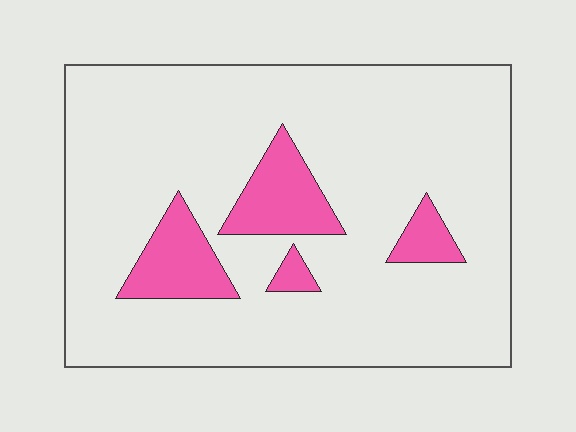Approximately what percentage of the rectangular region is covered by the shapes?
Approximately 15%.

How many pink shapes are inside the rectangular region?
4.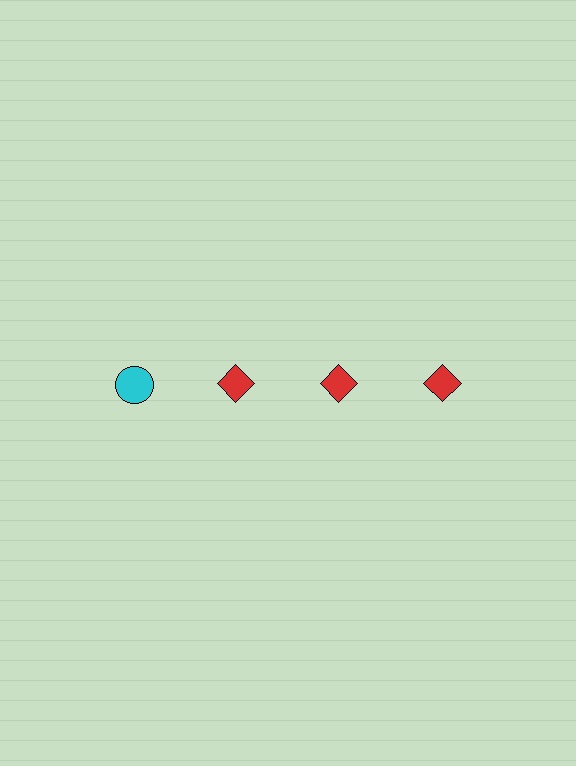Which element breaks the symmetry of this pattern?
The cyan circle in the top row, leftmost column breaks the symmetry. All other shapes are red diamonds.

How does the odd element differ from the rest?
It differs in both color (cyan instead of red) and shape (circle instead of diamond).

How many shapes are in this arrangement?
There are 4 shapes arranged in a grid pattern.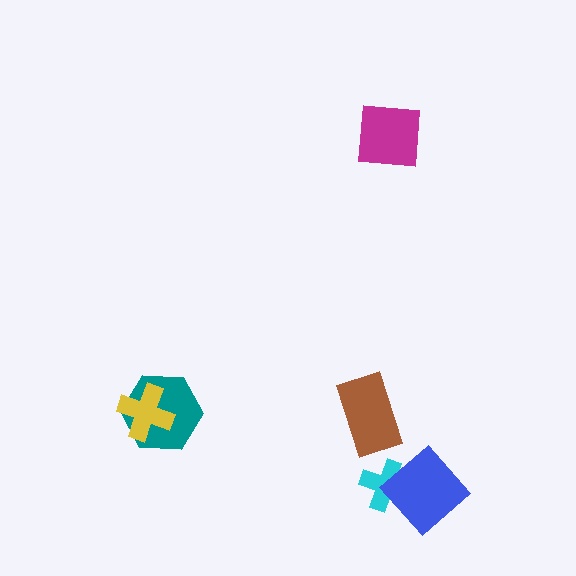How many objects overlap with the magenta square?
0 objects overlap with the magenta square.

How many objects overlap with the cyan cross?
1 object overlaps with the cyan cross.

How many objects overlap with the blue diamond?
1 object overlaps with the blue diamond.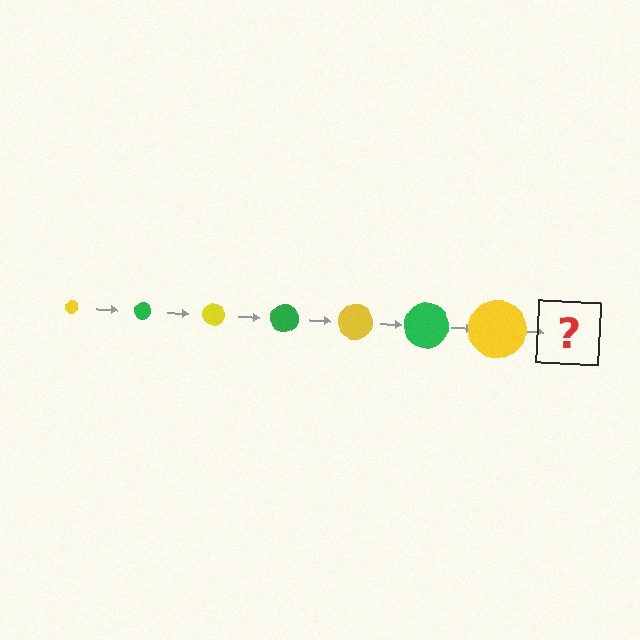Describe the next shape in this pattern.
It should be a green circle, larger than the previous one.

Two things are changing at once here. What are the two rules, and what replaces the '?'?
The two rules are that the circle grows larger each step and the color cycles through yellow and green. The '?' should be a green circle, larger than the previous one.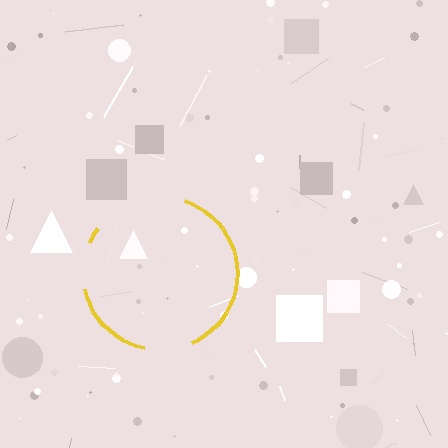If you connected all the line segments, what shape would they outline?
They would outline a circle.